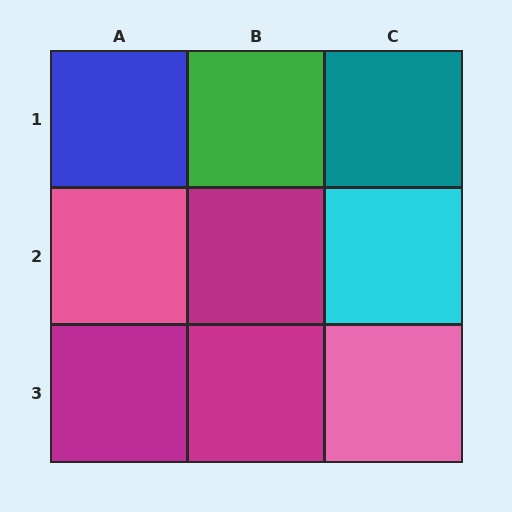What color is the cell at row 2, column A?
Pink.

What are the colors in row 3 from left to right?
Magenta, magenta, pink.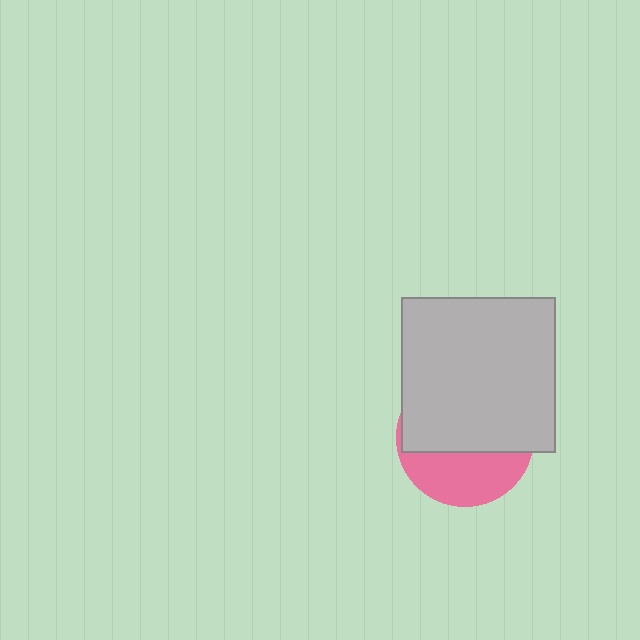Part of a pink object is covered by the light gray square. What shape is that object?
It is a circle.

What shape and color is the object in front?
The object in front is a light gray square.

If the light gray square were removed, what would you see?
You would see the complete pink circle.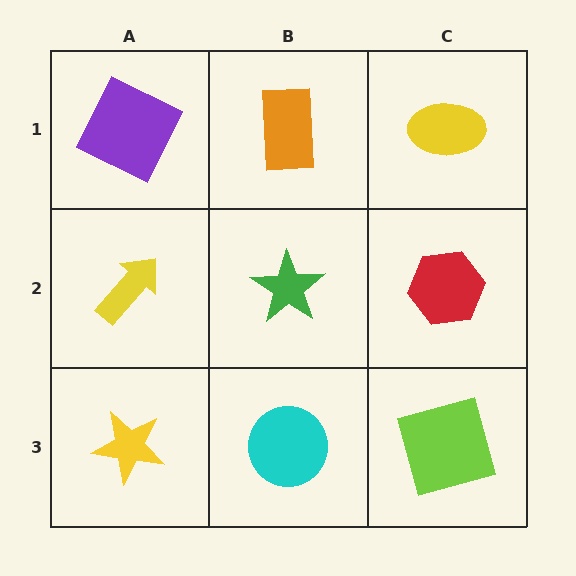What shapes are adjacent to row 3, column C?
A red hexagon (row 2, column C), a cyan circle (row 3, column B).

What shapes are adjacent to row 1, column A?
A yellow arrow (row 2, column A), an orange rectangle (row 1, column B).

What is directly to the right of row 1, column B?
A yellow ellipse.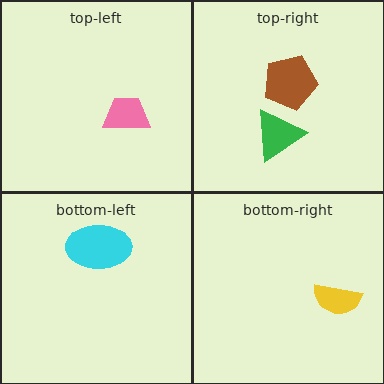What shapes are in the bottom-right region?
The yellow semicircle.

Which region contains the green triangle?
The top-right region.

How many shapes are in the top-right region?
2.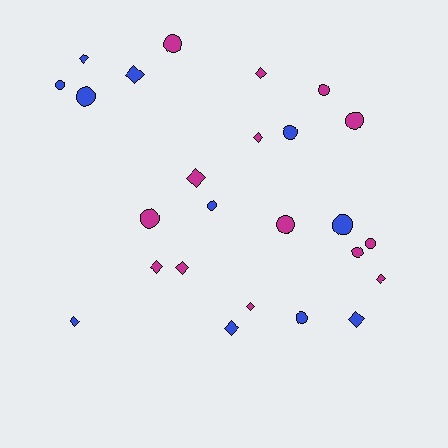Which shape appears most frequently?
Circle, with 13 objects.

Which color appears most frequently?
Magenta, with 14 objects.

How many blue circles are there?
There are 6 blue circles.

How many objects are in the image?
There are 25 objects.